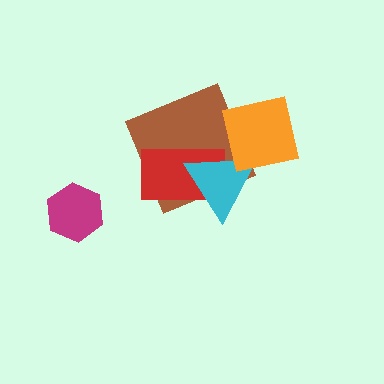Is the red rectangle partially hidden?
Yes, it is partially covered by another shape.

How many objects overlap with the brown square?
3 objects overlap with the brown square.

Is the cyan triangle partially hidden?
Yes, it is partially covered by another shape.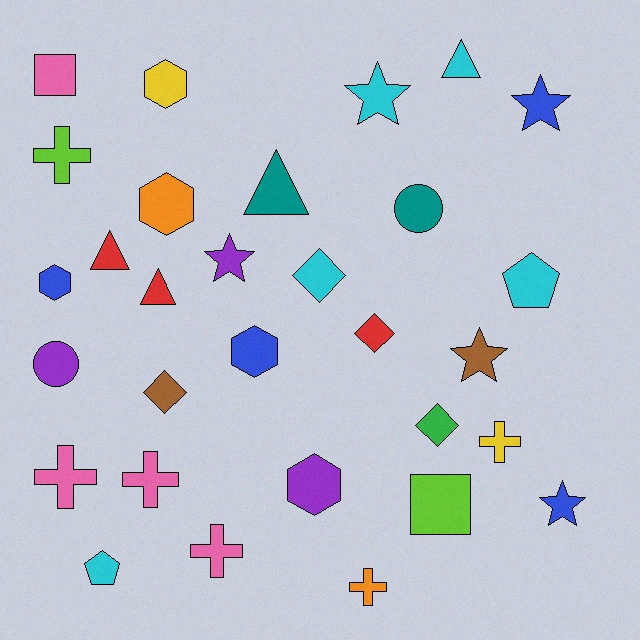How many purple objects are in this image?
There are 3 purple objects.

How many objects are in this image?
There are 30 objects.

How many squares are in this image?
There are 2 squares.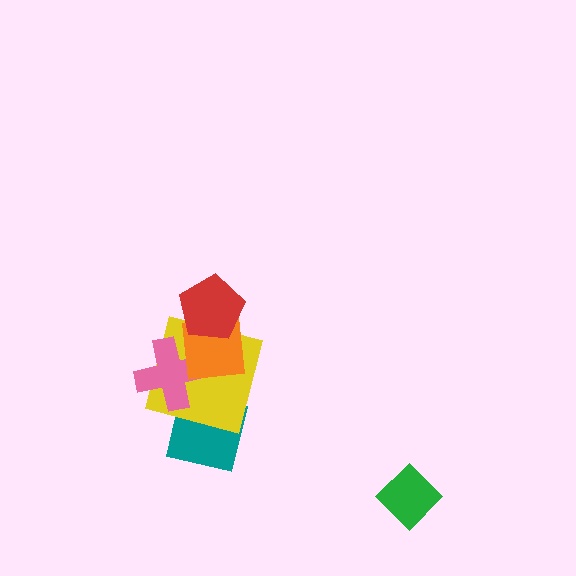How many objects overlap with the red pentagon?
2 objects overlap with the red pentagon.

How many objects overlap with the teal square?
2 objects overlap with the teal square.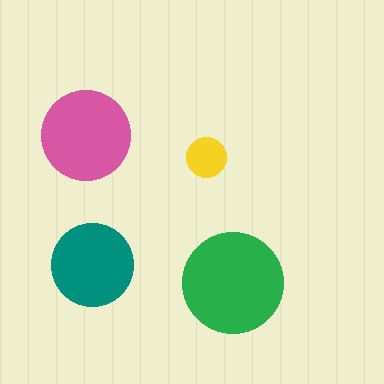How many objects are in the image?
There are 4 objects in the image.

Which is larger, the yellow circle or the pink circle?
The pink one.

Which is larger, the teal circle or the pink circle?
The pink one.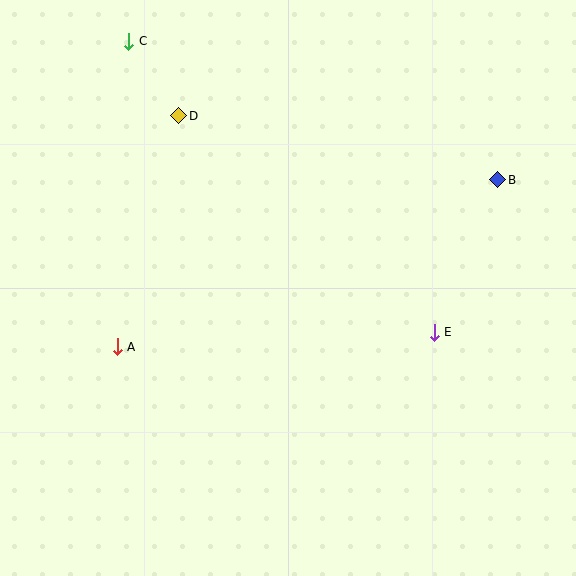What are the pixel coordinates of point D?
Point D is at (179, 116).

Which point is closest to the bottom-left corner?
Point A is closest to the bottom-left corner.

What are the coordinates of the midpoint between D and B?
The midpoint between D and B is at (338, 148).